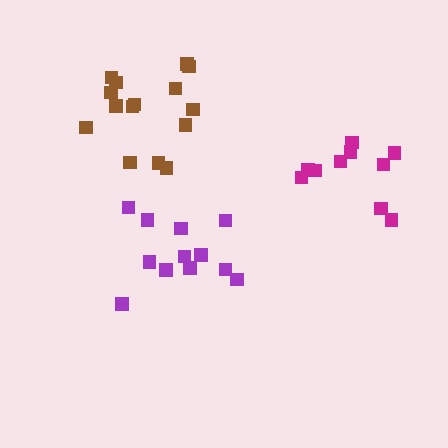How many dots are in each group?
Group 1: 12 dots, Group 2: 10 dots, Group 3: 15 dots (37 total).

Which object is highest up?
The brown cluster is topmost.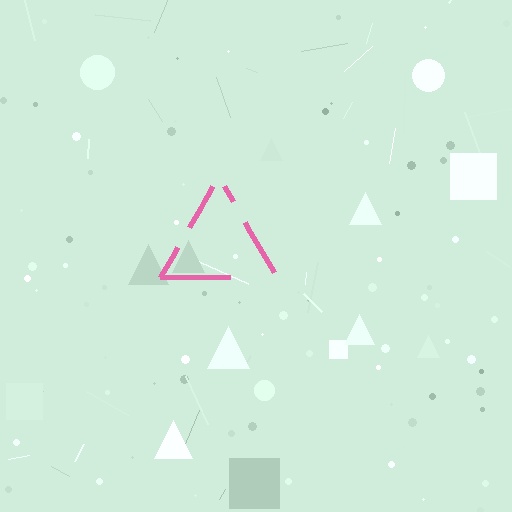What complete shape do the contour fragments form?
The contour fragments form a triangle.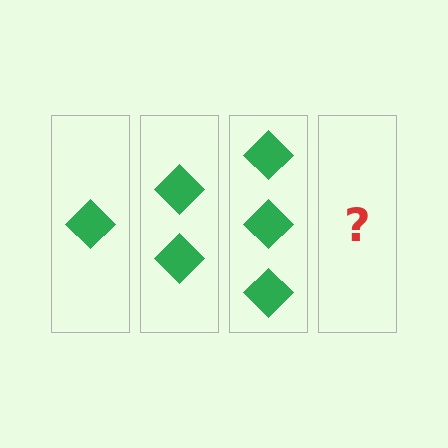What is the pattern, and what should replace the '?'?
The pattern is that each step adds one more diamond. The '?' should be 4 diamonds.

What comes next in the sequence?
The next element should be 4 diamonds.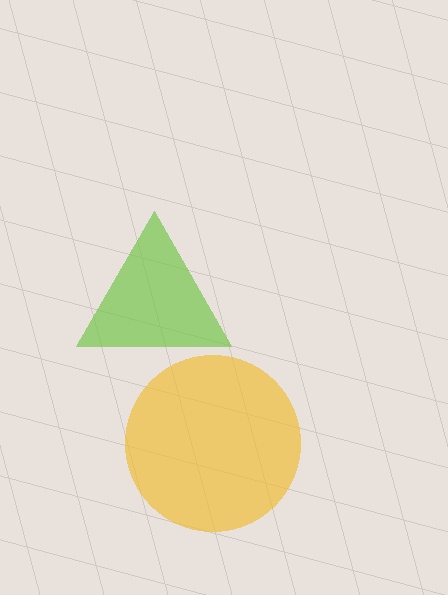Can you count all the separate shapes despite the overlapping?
Yes, there are 2 separate shapes.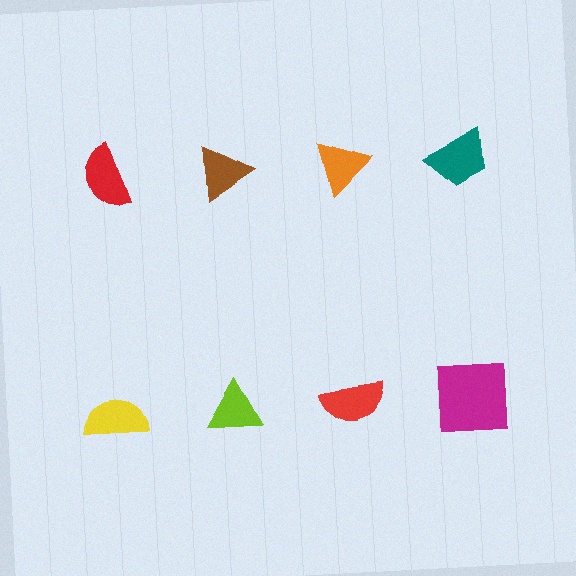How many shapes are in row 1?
4 shapes.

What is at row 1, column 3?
An orange triangle.